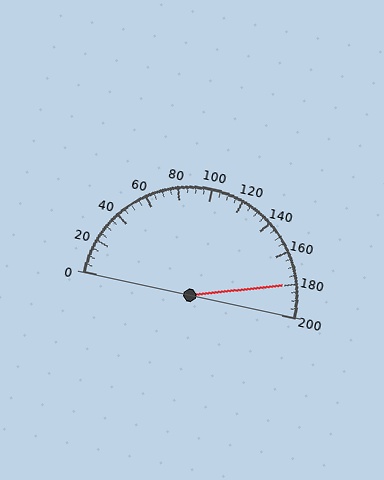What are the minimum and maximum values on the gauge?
The gauge ranges from 0 to 200.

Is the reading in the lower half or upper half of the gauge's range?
The reading is in the upper half of the range (0 to 200).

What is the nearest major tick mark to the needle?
The nearest major tick mark is 180.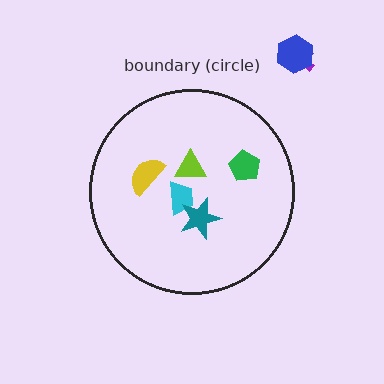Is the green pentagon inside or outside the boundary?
Inside.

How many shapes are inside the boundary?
5 inside, 2 outside.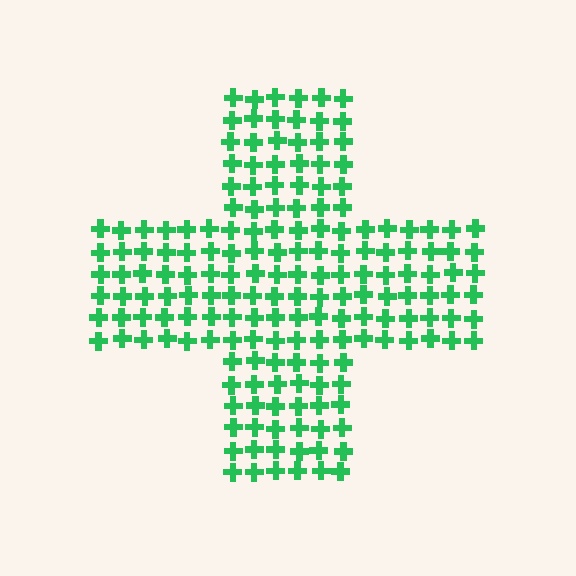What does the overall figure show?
The overall figure shows a cross.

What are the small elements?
The small elements are crosses.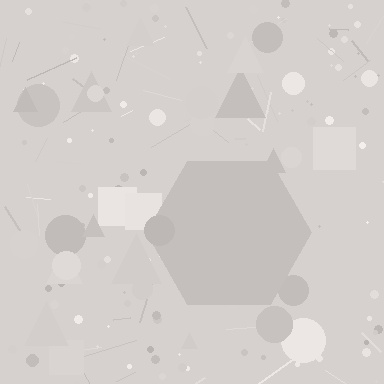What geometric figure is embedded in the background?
A hexagon is embedded in the background.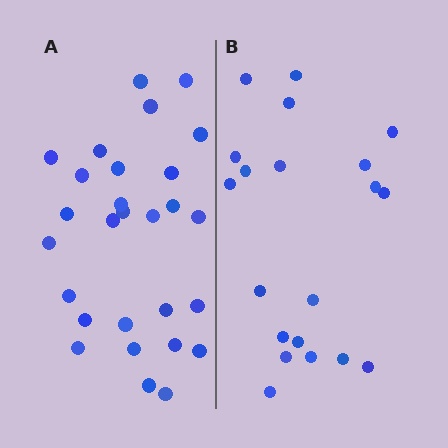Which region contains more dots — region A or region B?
Region A (the left region) has more dots.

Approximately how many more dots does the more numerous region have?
Region A has roughly 8 or so more dots than region B.